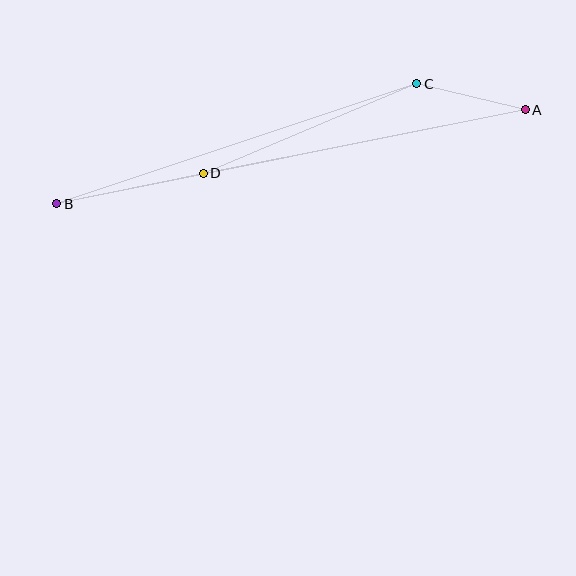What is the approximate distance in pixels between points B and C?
The distance between B and C is approximately 379 pixels.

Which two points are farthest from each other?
Points A and B are farthest from each other.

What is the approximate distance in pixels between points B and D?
The distance between B and D is approximately 150 pixels.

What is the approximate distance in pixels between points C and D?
The distance between C and D is approximately 231 pixels.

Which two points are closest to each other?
Points A and C are closest to each other.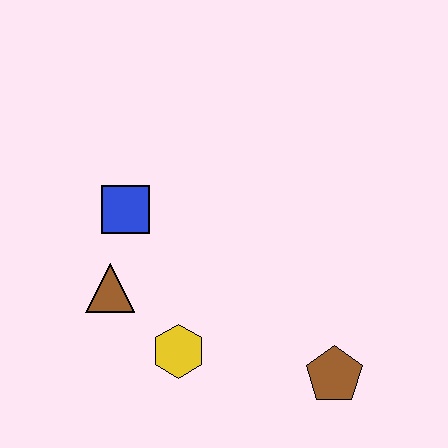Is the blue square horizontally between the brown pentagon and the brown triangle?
Yes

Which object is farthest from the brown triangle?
The brown pentagon is farthest from the brown triangle.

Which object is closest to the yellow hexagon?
The brown triangle is closest to the yellow hexagon.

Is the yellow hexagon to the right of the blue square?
Yes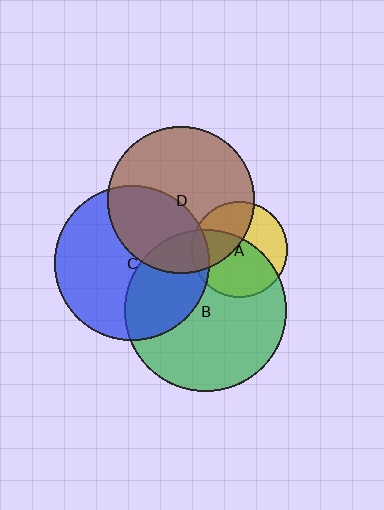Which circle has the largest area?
Circle B (green).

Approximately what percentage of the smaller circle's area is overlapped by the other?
Approximately 60%.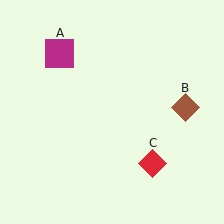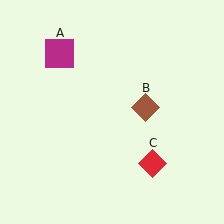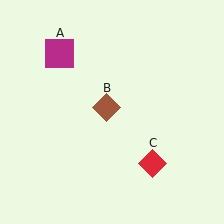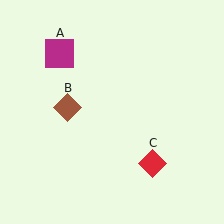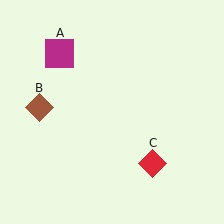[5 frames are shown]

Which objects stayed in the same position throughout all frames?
Magenta square (object A) and red diamond (object C) remained stationary.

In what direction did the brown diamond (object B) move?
The brown diamond (object B) moved left.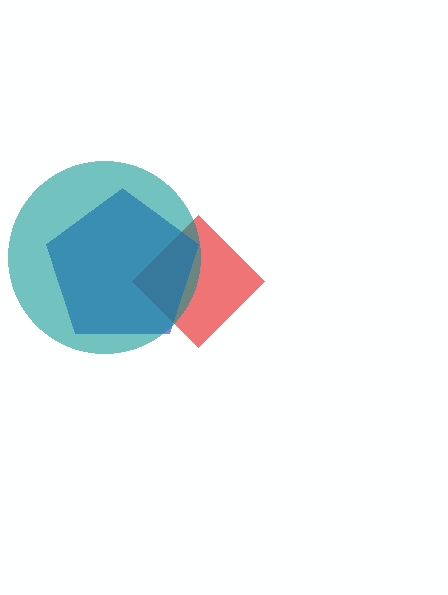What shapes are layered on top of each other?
The layered shapes are: a red diamond, a blue pentagon, a teal circle.